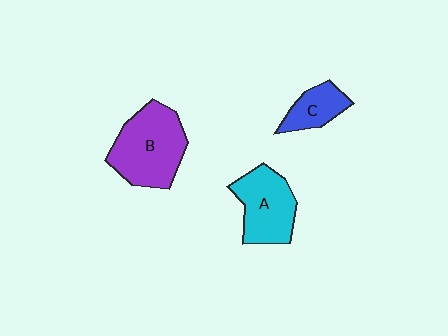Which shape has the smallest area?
Shape C (blue).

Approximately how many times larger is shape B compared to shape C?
Approximately 2.2 times.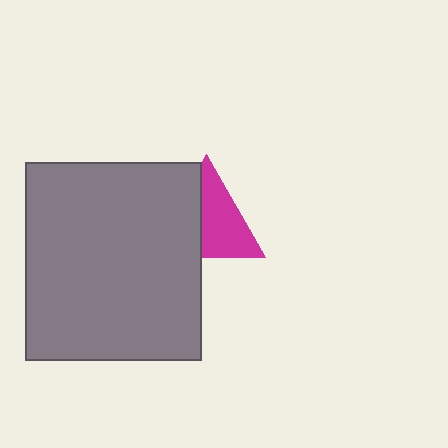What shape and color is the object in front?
The object in front is a gray rectangle.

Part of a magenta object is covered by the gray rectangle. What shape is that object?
It is a triangle.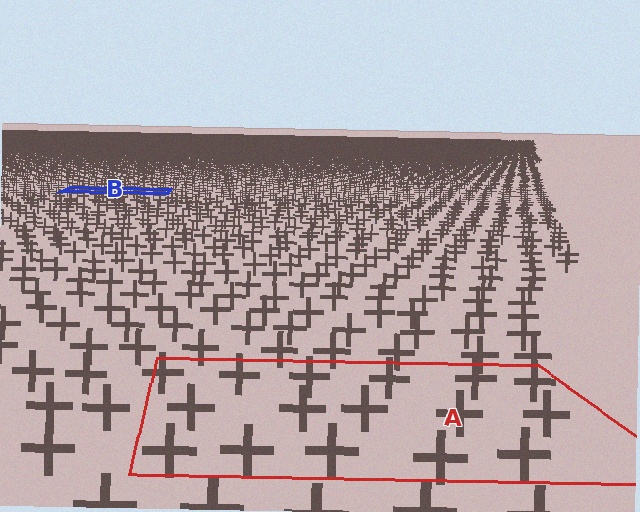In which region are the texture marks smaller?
The texture marks are smaller in region B, because it is farther away.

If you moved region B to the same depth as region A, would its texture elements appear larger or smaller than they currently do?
They would appear larger. At a closer depth, the same texture elements are projected at a bigger on-screen size.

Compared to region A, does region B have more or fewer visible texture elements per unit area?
Region B has more texture elements per unit area — they are packed more densely because it is farther away.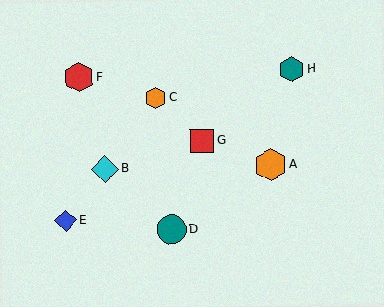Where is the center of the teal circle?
The center of the teal circle is at (171, 229).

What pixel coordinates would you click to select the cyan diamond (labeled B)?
Click at (105, 169) to select the cyan diamond B.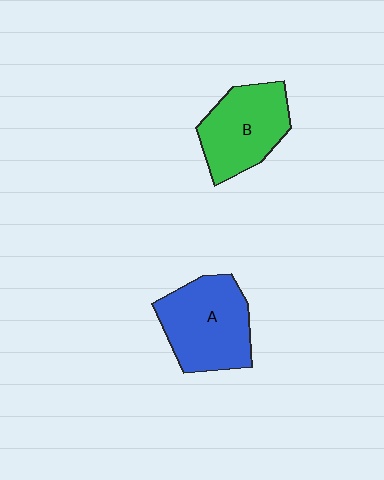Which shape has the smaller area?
Shape B (green).